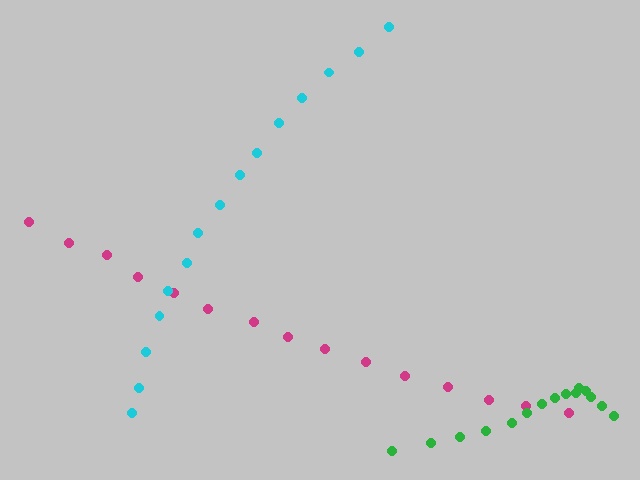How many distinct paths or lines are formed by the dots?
There are 3 distinct paths.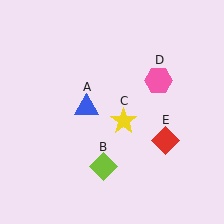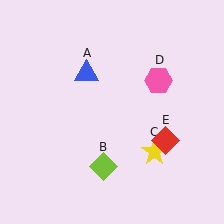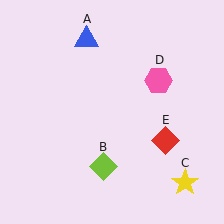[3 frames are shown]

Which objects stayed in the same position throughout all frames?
Lime diamond (object B) and pink hexagon (object D) and red diamond (object E) remained stationary.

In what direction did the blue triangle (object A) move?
The blue triangle (object A) moved up.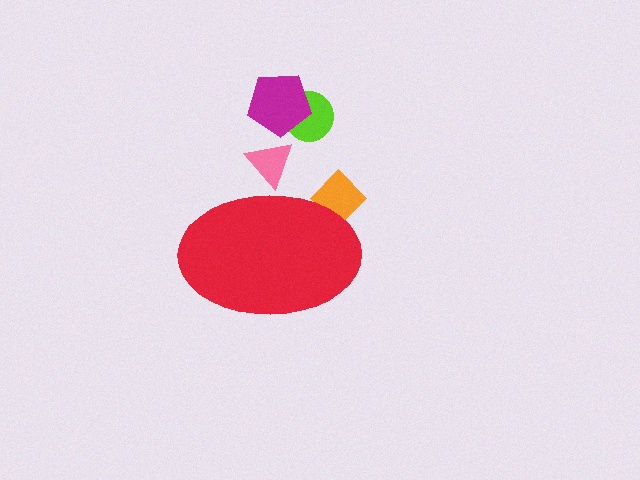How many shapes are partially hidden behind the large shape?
2 shapes are partially hidden.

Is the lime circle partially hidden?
No, the lime circle is fully visible.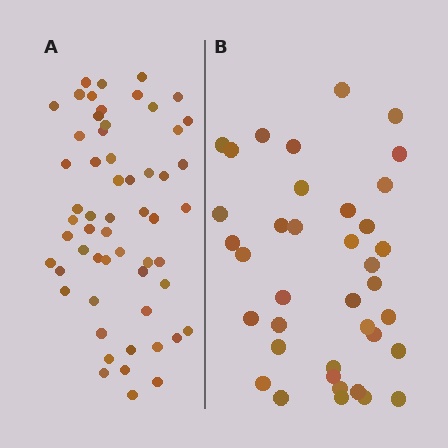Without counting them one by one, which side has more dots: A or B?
Region A (the left region) has more dots.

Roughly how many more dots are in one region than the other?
Region A has approximately 20 more dots than region B.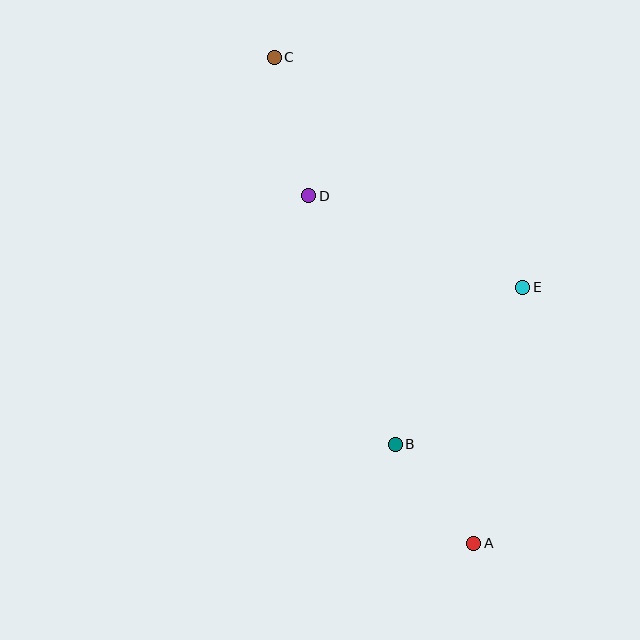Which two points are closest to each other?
Points A and B are closest to each other.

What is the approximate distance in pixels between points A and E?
The distance between A and E is approximately 260 pixels.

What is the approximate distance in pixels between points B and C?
The distance between B and C is approximately 405 pixels.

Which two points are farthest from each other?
Points A and C are farthest from each other.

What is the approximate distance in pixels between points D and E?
The distance between D and E is approximately 232 pixels.